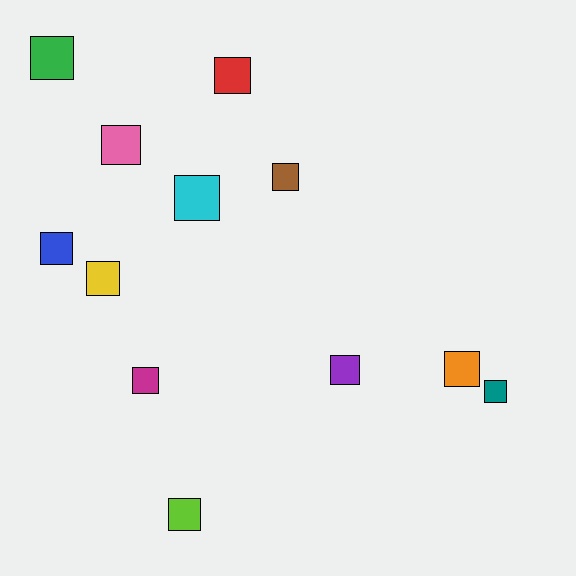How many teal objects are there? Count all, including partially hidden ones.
There is 1 teal object.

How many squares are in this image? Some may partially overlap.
There are 12 squares.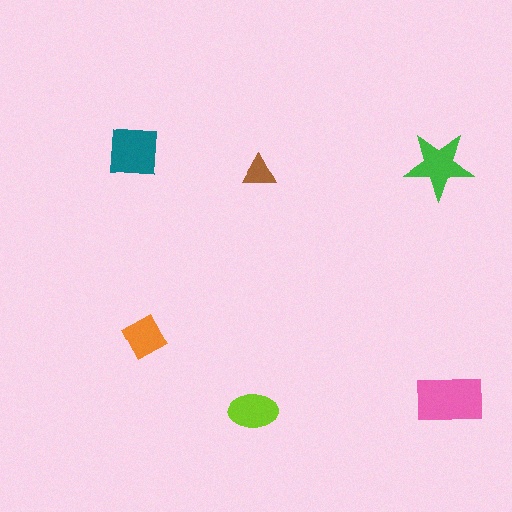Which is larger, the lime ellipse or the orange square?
The lime ellipse.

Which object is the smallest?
The brown triangle.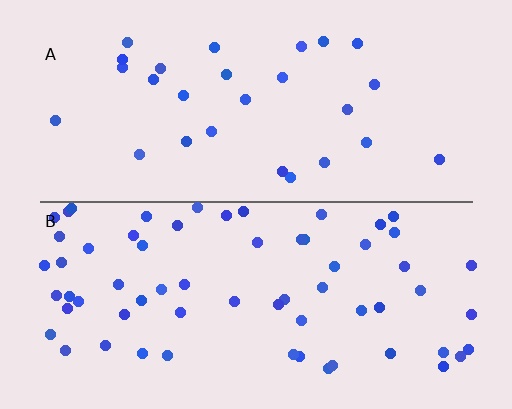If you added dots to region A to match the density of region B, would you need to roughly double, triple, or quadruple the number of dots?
Approximately double.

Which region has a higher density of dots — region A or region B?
B (the bottom).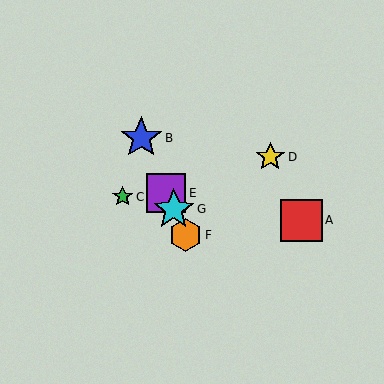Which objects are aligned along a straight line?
Objects B, E, F, G are aligned along a straight line.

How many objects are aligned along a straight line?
4 objects (B, E, F, G) are aligned along a straight line.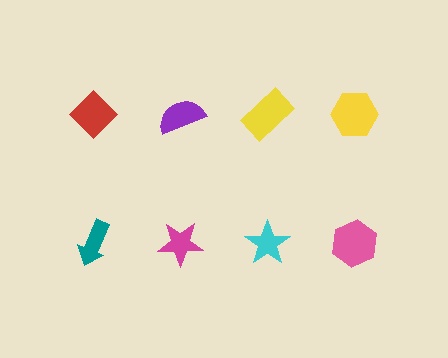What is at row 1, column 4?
A yellow hexagon.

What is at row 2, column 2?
A magenta star.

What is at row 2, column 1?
A teal arrow.